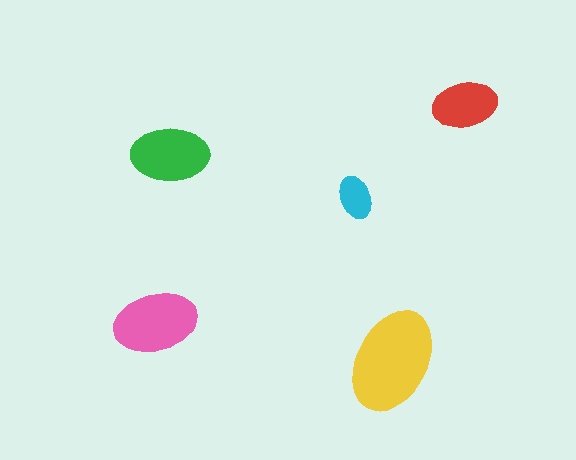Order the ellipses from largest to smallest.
the yellow one, the pink one, the green one, the red one, the cyan one.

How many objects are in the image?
There are 5 objects in the image.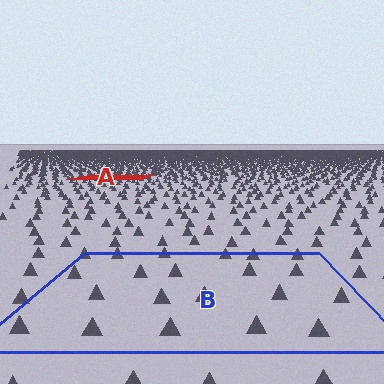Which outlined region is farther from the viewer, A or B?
Region A is farther from the viewer — the texture elements inside it appear smaller and more densely packed.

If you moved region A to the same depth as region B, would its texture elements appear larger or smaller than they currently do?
They would appear larger. At a closer depth, the same texture elements are projected at a bigger on-screen size.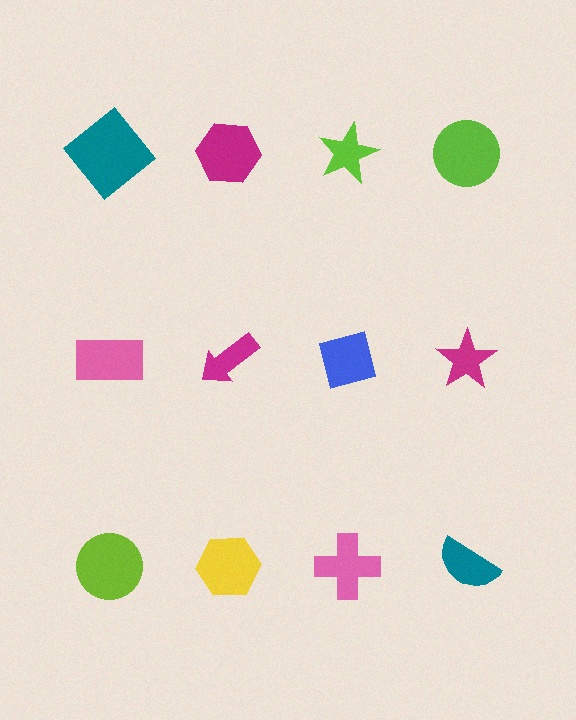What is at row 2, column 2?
A magenta arrow.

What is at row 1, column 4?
A lime circle.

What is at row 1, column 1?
A teal diamond.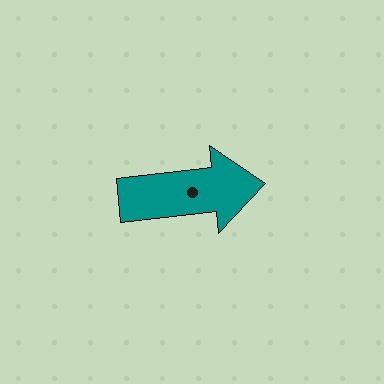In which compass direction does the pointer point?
East.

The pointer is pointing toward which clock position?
Roughly 3 o'clock.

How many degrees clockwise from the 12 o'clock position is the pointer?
Approximately 84 degrees.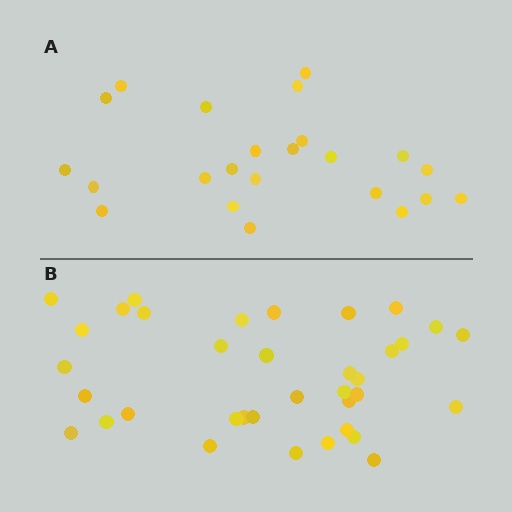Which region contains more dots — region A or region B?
Region B (the bottom region) has more dots.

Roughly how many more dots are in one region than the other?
Region B has approximately 15 more dots than region A.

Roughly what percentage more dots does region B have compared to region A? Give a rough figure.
About 55% more.